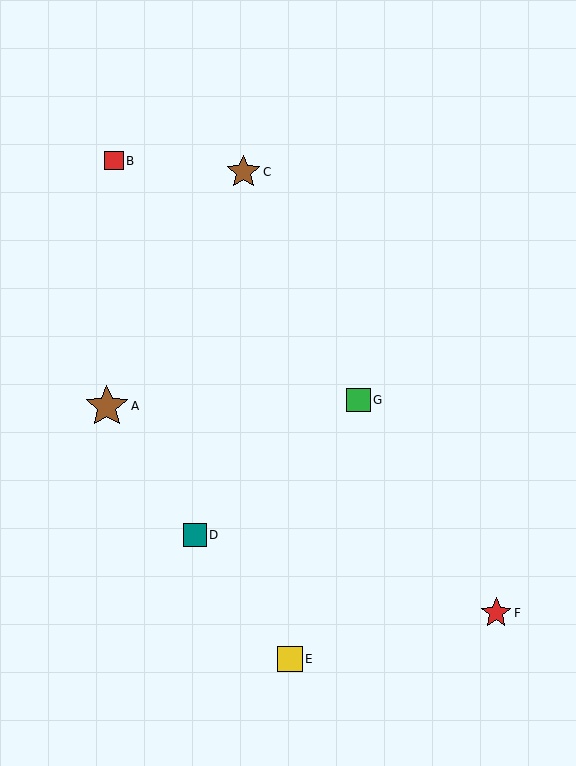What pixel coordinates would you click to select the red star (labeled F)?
Click at (496, 613) to select the red star F.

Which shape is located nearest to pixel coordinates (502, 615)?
The red star (labeled F) at (496, 613) is nearest to that location.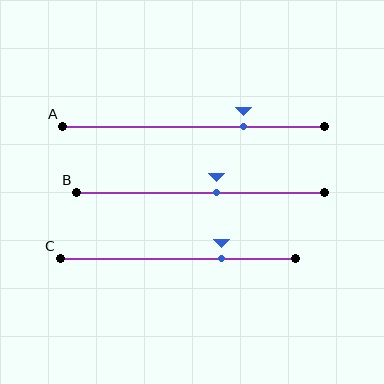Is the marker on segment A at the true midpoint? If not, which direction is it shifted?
No, the marker on segment A is shifted to the right by about 19% of the segment length.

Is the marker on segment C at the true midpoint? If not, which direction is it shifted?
No, the marker on segment C is shifted to the right by about 19% of the segment length.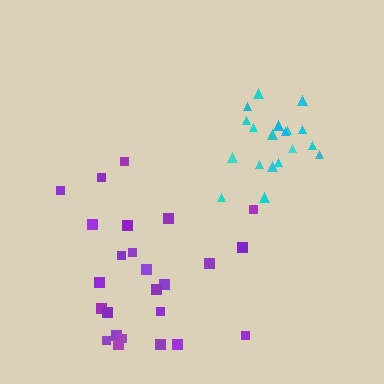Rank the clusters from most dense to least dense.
cyan, purple.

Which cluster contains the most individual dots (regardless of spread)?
Purple (25).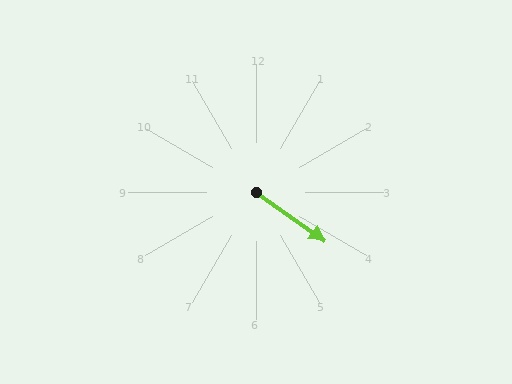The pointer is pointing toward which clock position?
Roughly 4 o'clock.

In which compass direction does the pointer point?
Southeast.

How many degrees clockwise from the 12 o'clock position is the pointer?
Approximately 125 degrees.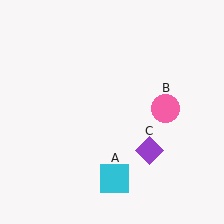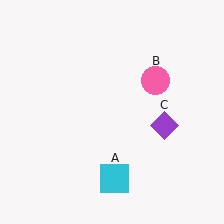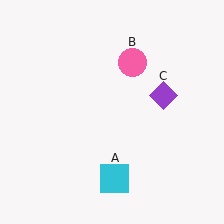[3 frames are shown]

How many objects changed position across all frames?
2 objects changed position: pink circle (object B), purple diamond (object C).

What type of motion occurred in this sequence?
The pink circle (object B), purple diamond (object C) rotated counterclockwise around the center of the scene.